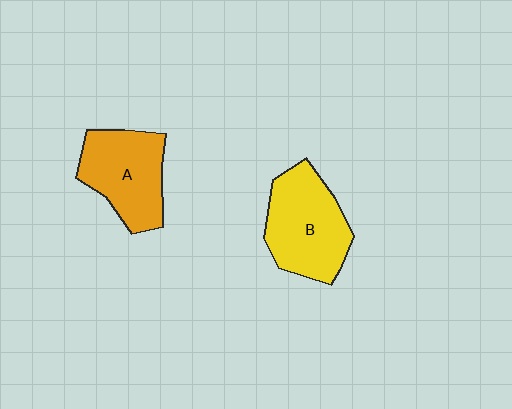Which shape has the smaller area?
Shape A (orange).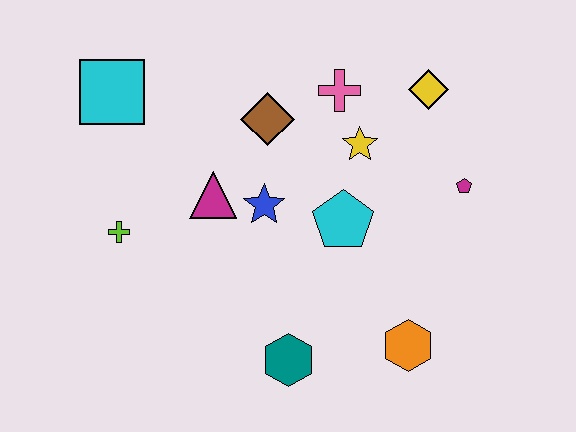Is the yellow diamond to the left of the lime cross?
No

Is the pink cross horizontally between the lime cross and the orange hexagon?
Yes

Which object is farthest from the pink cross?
The teal hexagon is farthest from the pink cross.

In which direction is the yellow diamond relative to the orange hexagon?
The yellow diamond is above the orange hexagon.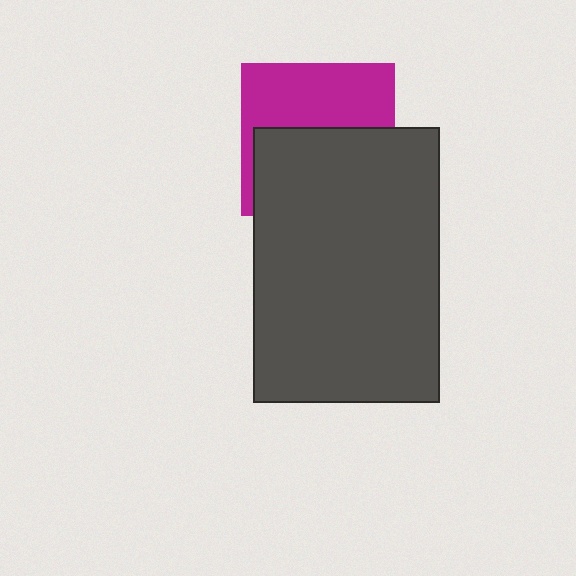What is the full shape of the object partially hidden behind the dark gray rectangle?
The partially hidden object is a magenta square.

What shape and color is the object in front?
The object in front is a dark gray rectangle.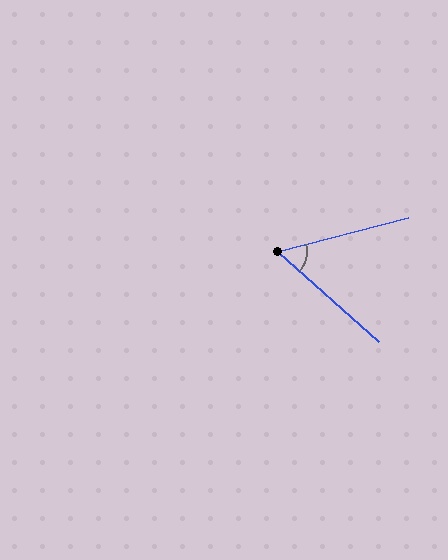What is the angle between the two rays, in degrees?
Approximately 56 degrees.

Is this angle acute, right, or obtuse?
It is acute.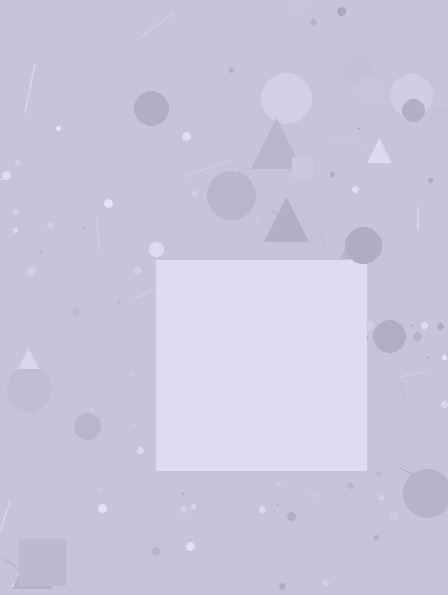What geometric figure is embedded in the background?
A square is embedded in the background.